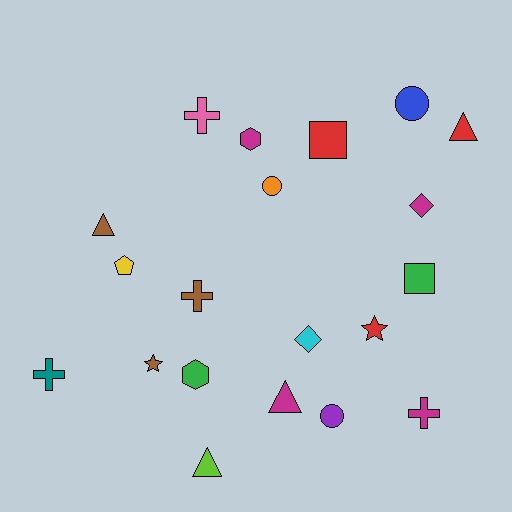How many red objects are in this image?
There are 3 red objects.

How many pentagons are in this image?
There is 1 pentagon.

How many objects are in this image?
There are 20 objects.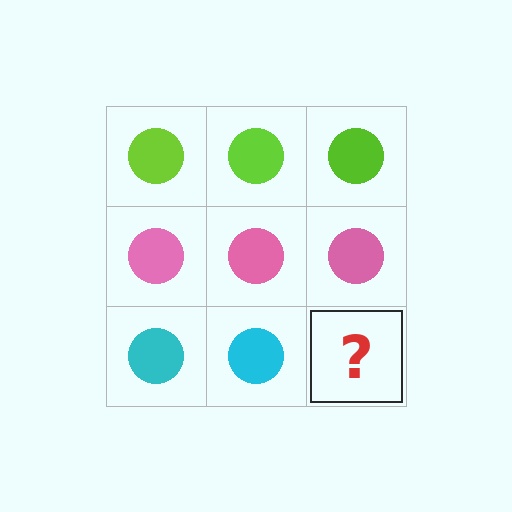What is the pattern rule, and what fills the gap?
The rule is that each row has a consistent color. The gap should be filled with a cyan circle.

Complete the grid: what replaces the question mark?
The question mark should be replaced with a cyan circle.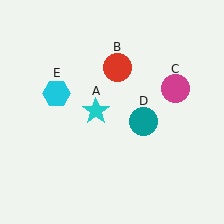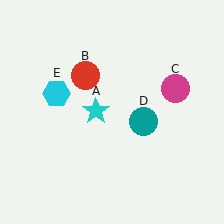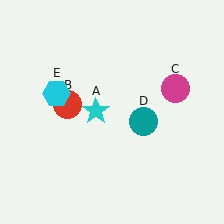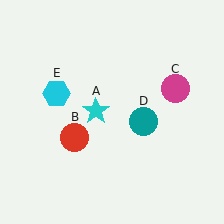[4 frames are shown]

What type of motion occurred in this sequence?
The red circle (object B) rotated counterclockwise around the center of the scene.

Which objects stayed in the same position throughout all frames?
Cyan star (object A) and magenta circle (object C) and teal circle (object D) and cyan hexagon (object E) remained stationary.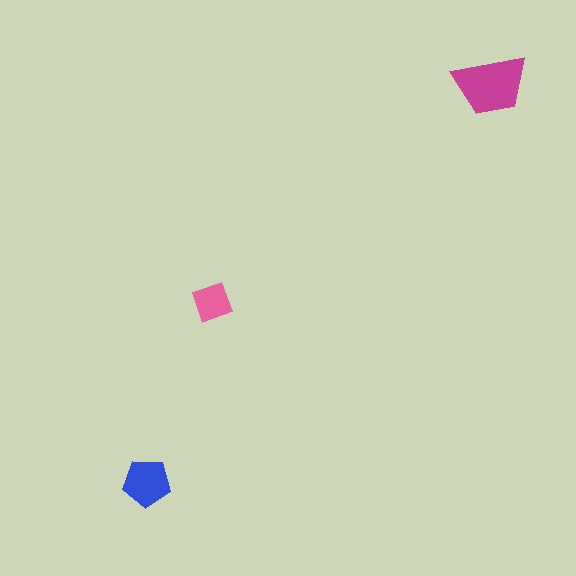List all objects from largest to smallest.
The magenta trapezoid, the blue pentagon, the pink diamond.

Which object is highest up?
The magenta trapezoid is topmost.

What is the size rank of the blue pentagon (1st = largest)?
2nd.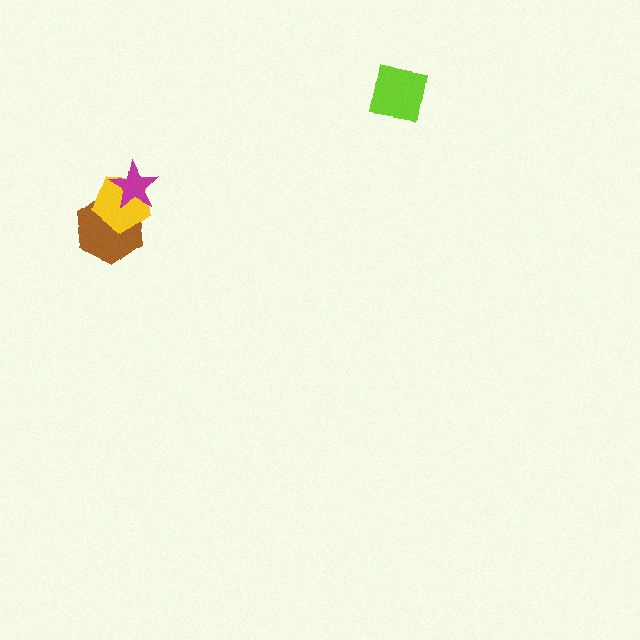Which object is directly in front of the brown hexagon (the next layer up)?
The yellow pentagon is directly in front of the brown hexagon.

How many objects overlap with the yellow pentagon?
2 objects overlap with the yellow pentagon.